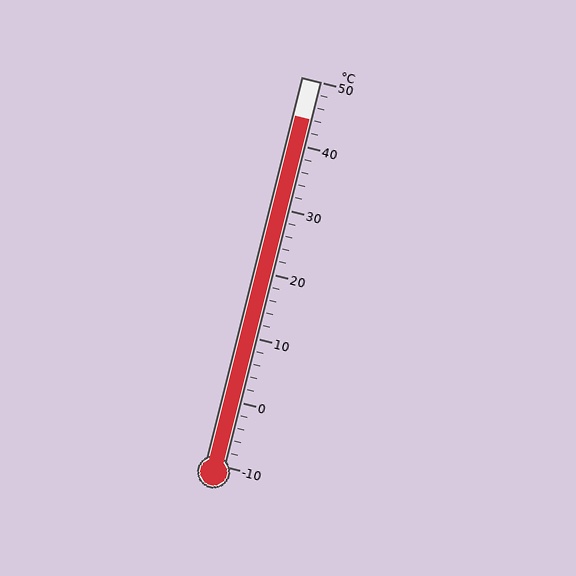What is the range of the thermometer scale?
The thermometer scale ranges from -10°C to 50°C.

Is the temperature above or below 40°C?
The temperature is above 40°C.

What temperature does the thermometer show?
The thermometer shows approximately 44°C.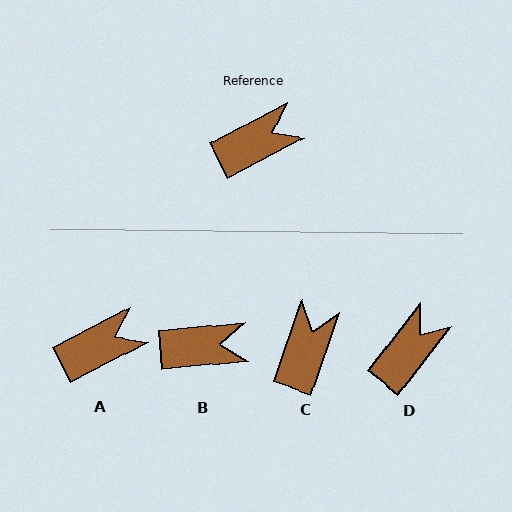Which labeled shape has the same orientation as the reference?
A.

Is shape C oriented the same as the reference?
No, it is off by about 44 degrees.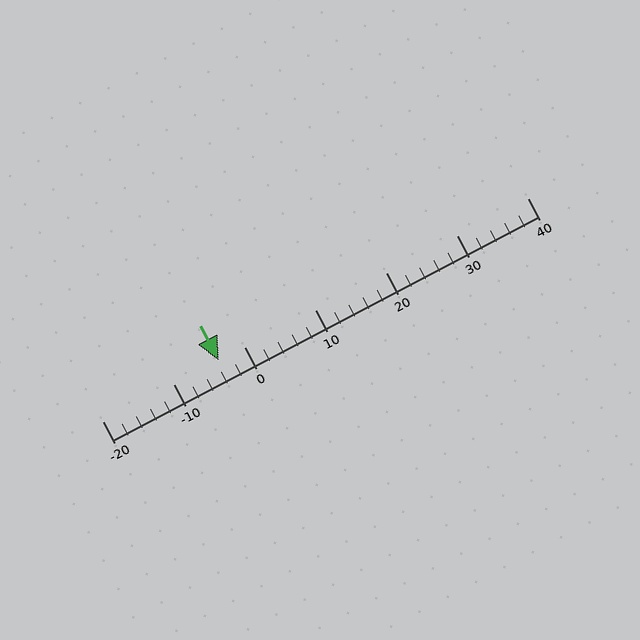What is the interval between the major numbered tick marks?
The major tick marks are spaced 10 units apart.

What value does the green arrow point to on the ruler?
The green arrow points to approximately -4.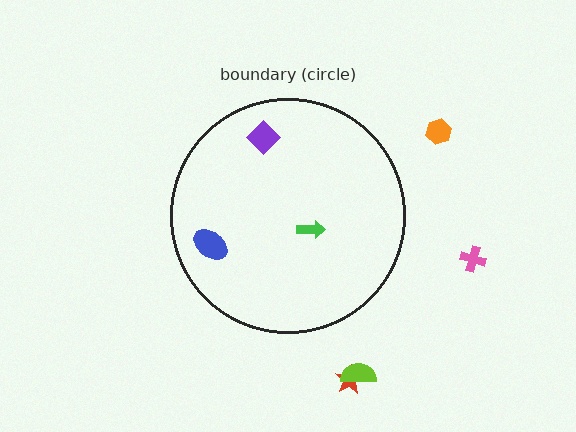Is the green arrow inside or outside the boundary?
Inside.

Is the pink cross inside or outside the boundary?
Outside.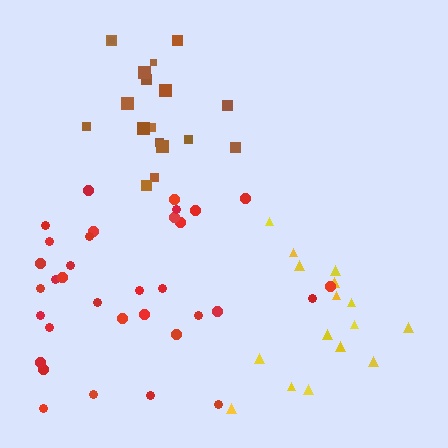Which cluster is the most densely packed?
Brown.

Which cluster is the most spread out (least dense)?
Yellow.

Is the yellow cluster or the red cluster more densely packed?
Red.